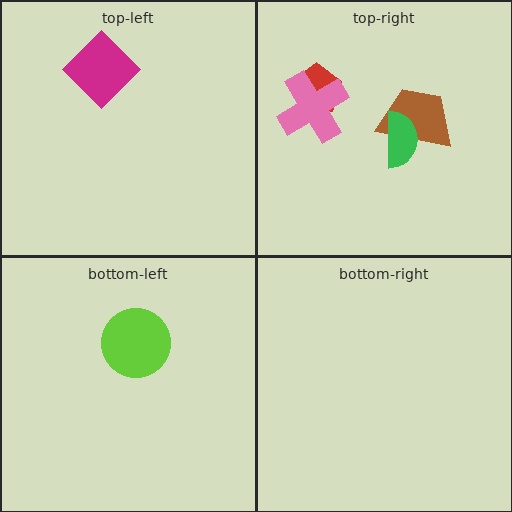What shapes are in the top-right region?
The red pentagon, the pink cross, the brown trapezoid, the green semicircle.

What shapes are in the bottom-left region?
The lime circle.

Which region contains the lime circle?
The bottom-left region.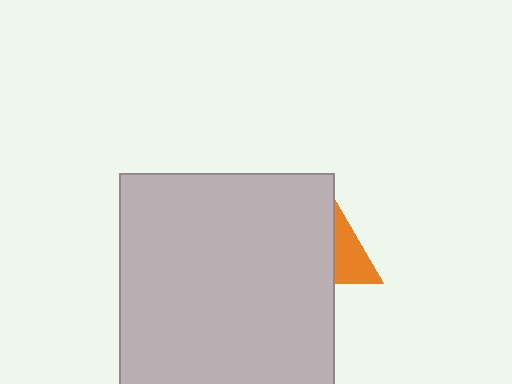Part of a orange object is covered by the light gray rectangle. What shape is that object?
It is a triangle.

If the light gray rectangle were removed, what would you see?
You would see the complete orange triangle.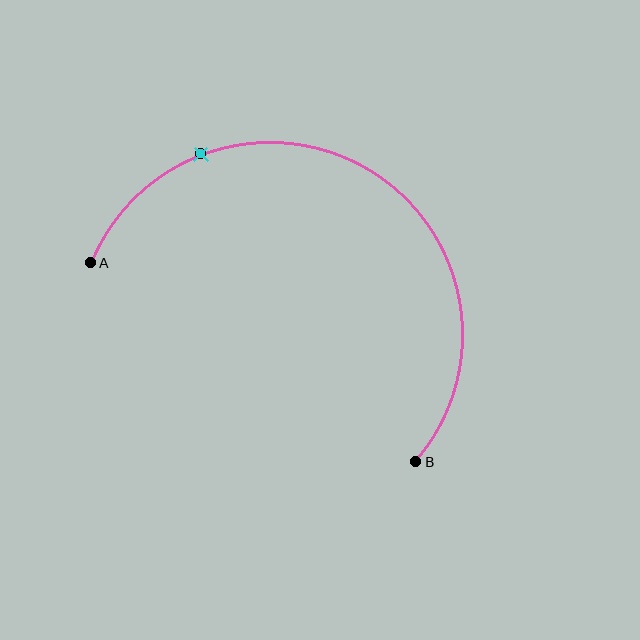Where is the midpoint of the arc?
The arc midpoint is the point on the curve farthest from the straight line joining A and B. It sits above that line.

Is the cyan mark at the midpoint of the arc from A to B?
No. The cyan mark lies on the arc but is closer to endpoint A. The arc midpoint would be at the point on the curve equidistant along the arc from both A and B.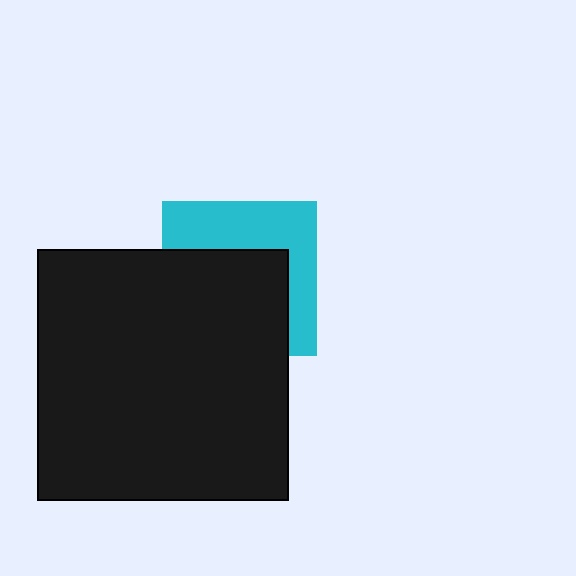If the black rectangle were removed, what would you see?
You would see the complete cyan square.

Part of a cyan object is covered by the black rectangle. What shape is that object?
It is a square.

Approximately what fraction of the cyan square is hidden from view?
Roughly 56% of the cyan square is hidden behind the black rectangle.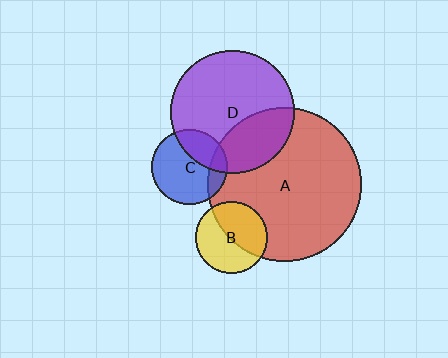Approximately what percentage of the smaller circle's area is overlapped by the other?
Approximately 15%.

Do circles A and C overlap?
Yes.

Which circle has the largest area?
Circle A (red).